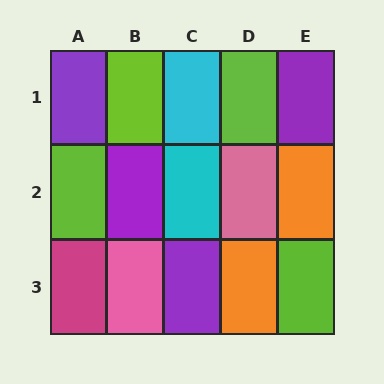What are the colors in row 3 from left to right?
Magenta, pink, purple, orange, lime.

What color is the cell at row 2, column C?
Cyan.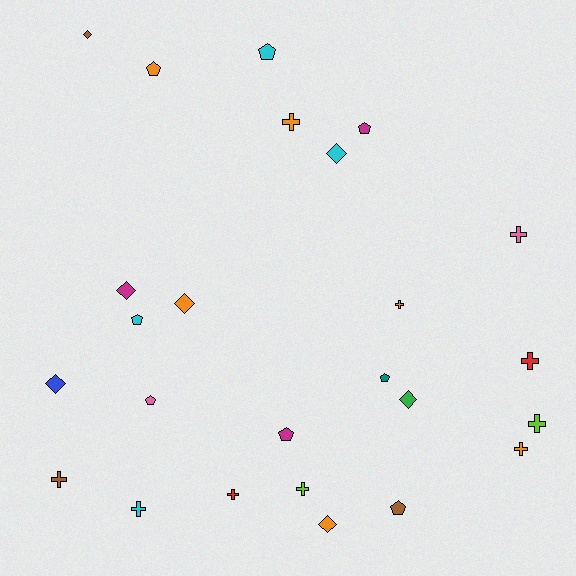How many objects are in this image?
There are 25 objects.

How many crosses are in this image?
There are 10 crosses.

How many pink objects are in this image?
There are 2 pink objects.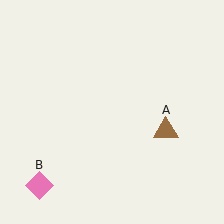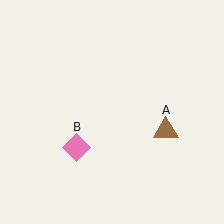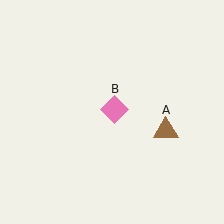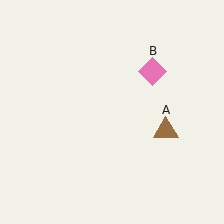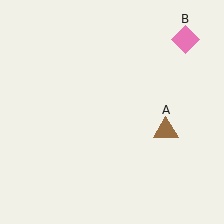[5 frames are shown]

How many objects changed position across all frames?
1 object changed position: pink diamond (object B).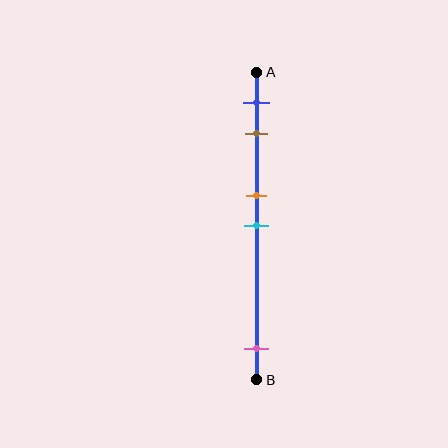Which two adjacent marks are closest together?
The orange and cyan marks are the closest adjacent pair.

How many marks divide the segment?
There are 5 marks dividing the segment.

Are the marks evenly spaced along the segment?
No, the marks are not evenly spaced.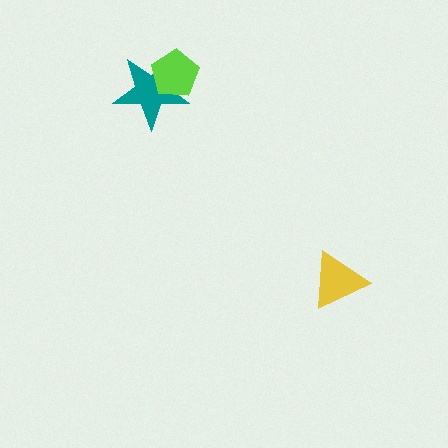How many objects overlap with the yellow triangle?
0 objects overlap with the yellow triangle.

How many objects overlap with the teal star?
1 object overlaps with the teal star.